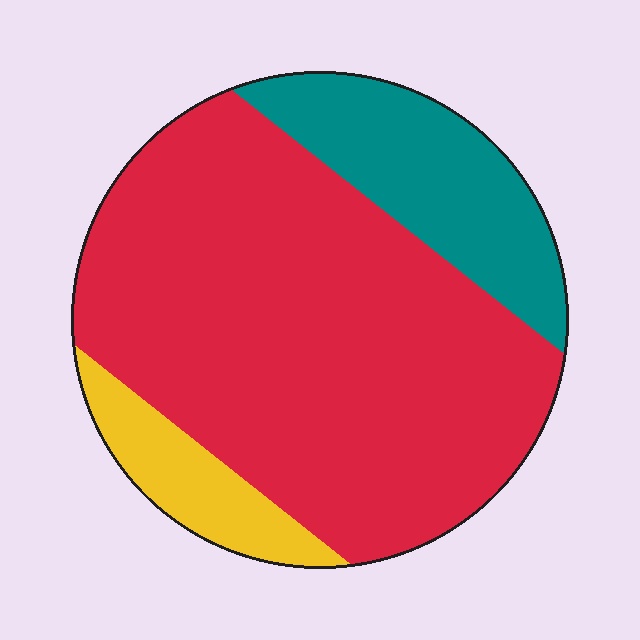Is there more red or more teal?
Red.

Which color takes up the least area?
Yellow, at roughly 10%.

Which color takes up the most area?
Red, at roughly 70%.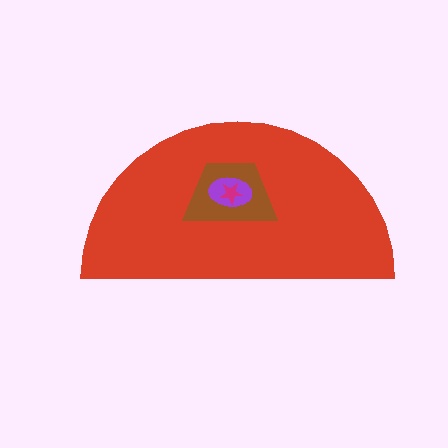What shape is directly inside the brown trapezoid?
The purple ellipse.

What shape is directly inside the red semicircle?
The brown trapezoid.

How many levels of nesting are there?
4.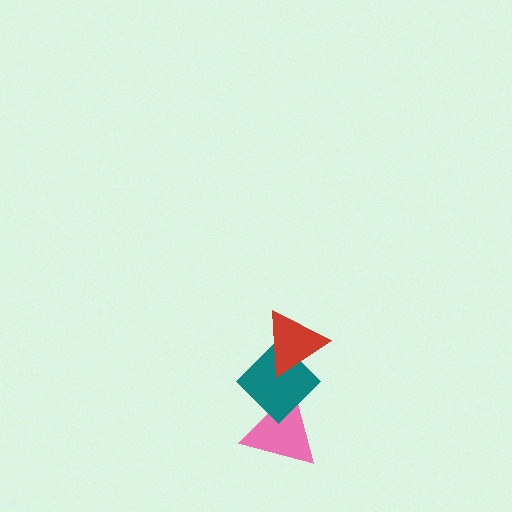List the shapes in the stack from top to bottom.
From top to bottom: the red triangle, the teal diamond, the pink triangle.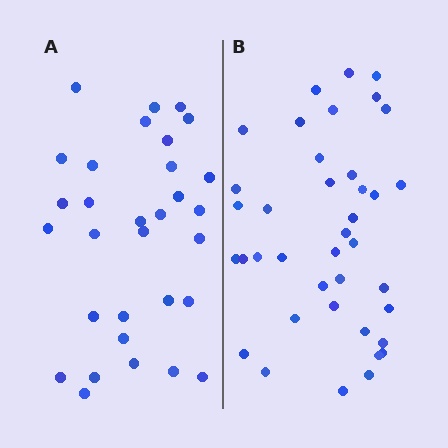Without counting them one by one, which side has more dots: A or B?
Region B (the right region) has more dots.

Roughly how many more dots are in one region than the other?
Region B has roughly 8 or so more dots than region A.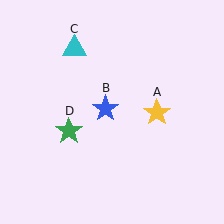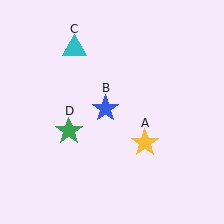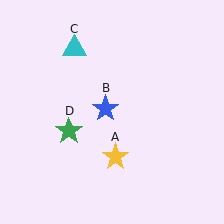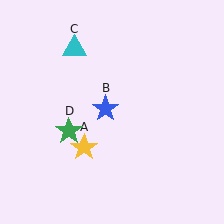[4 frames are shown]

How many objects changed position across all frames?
1 object changed position: yellow star (object A).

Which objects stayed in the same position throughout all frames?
Blue star (object B) and cyan triangle (object C) and green star (object D) remained stationary.